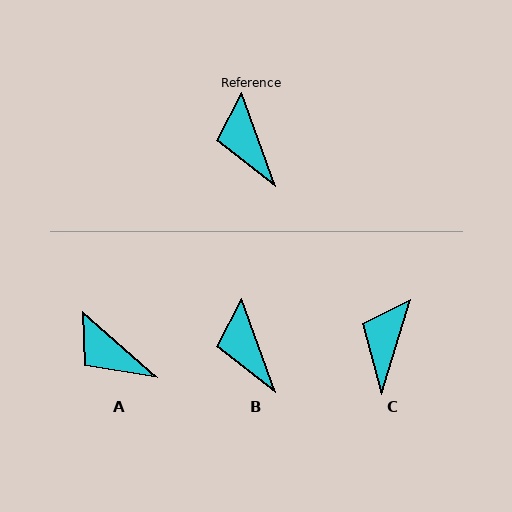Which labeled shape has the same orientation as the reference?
B.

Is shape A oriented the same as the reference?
No, it is off by about 29 degrees.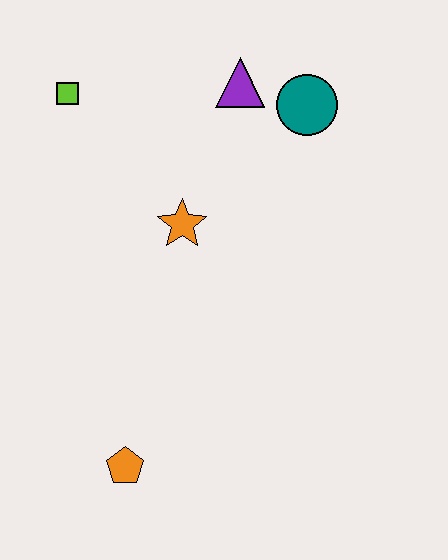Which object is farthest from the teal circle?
The orange pentagon is farthest from the teal circle.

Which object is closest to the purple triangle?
The teal circle is closest to the purple triangle.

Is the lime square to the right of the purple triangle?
No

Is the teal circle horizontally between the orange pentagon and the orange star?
No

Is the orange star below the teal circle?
Yes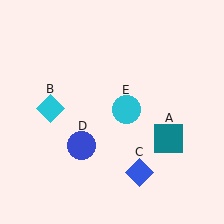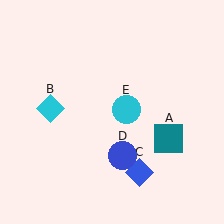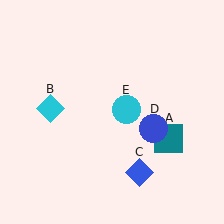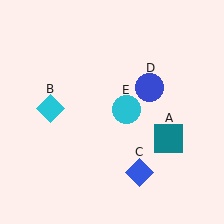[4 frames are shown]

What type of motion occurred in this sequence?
The blue circle (object D) rotated counterclockwise around the center of the scene.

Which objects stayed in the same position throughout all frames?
Teal square (object A) and cyan diamond (object B) and blue diamond (object C) and cyan circle (object E) remained stationary.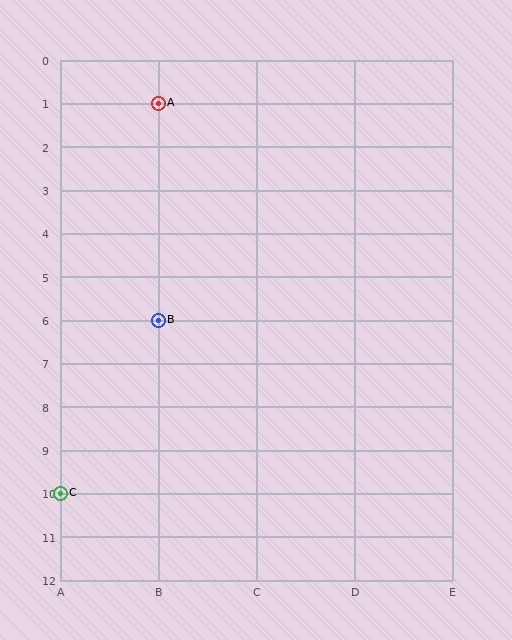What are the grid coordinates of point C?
Point C is at grid coordinates (A, 10).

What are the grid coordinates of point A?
Point A is at grid coordinates (B, 1).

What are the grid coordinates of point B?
Point B is at grid coordinates (B, 6).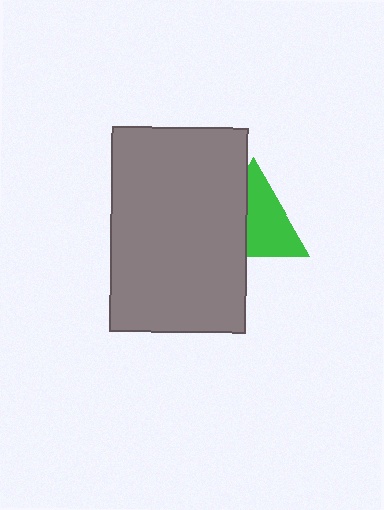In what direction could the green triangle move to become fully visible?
The green triangle could move right. That would shift it out from behind the gray rectangle entirely.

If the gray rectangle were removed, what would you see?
You would see the complete green triangle.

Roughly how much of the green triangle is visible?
About half of it is visible (roughly 58%).